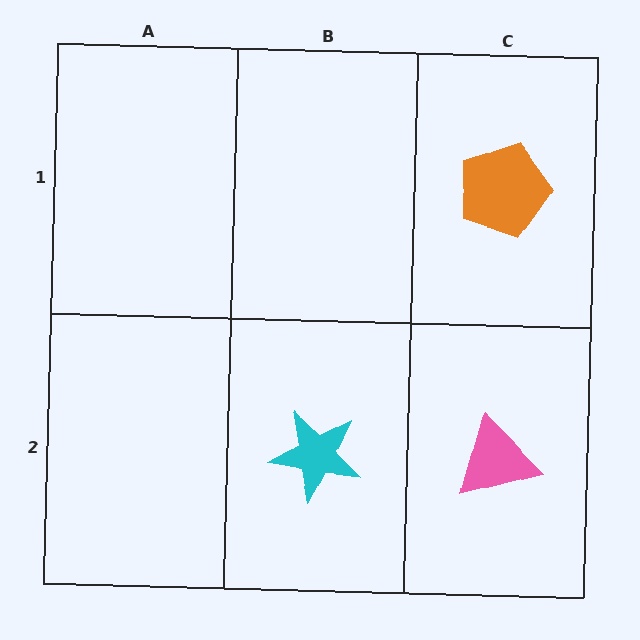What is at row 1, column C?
An orange pentagon.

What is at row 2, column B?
A cyan star.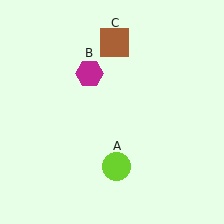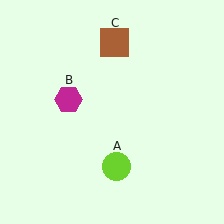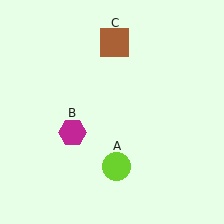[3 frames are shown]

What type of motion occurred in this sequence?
The magenta hexagon (object B) rotated counterclockwise around the center of the scene.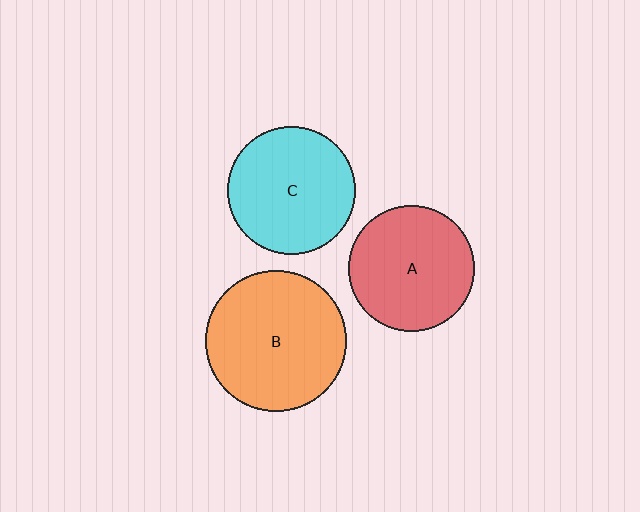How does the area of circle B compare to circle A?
Approximately 1.2 times.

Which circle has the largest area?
Circle B (orange).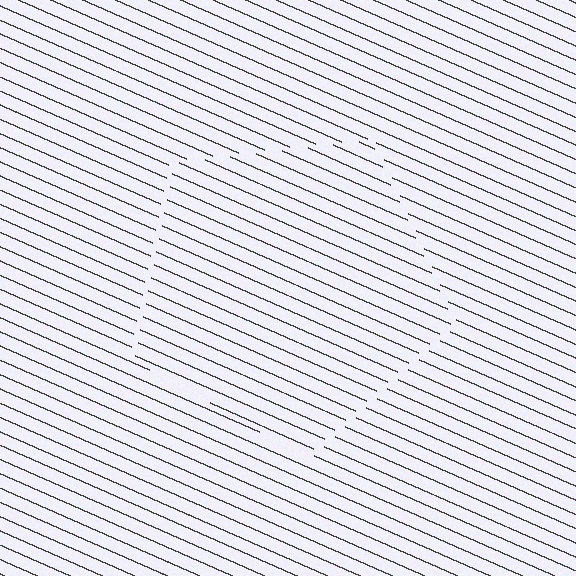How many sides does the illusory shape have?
5 sides — the line-ends trace a pentagon.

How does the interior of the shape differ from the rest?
The interior of the shape contains the same grating, shifted by half a period — the contour is defined by the phase discontinuity where line-ends from the inner and outer gratings abut.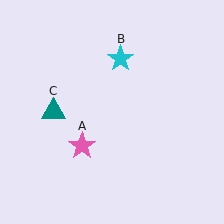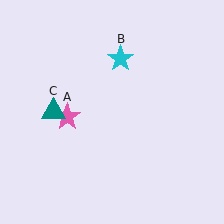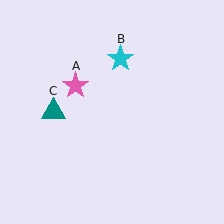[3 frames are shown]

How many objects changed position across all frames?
1 object changed position: pink star (object A).